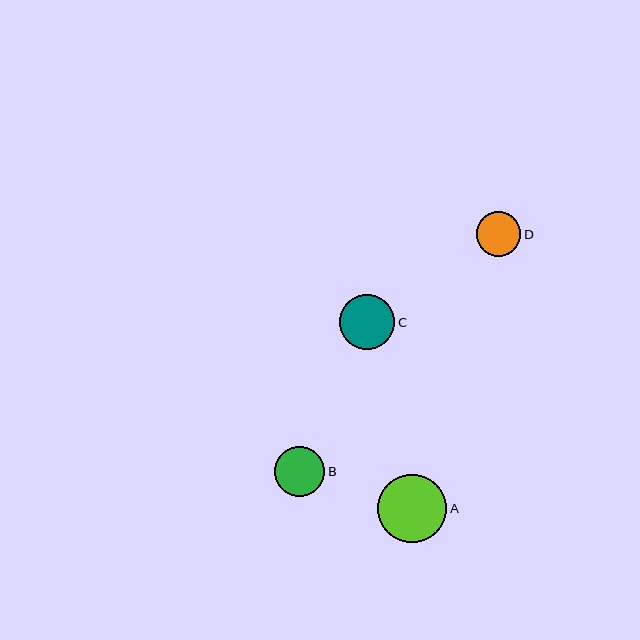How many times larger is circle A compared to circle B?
Circle A is approximately 1.4 times the size of circle B.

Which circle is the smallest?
Circle D is the smallest with a size of approximately 44 pixels.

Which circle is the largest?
Circle A is the largest with a size of approximately 69 pixels.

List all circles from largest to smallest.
From largest to smallest: A, C, B, D.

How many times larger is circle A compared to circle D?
Circle A is approximately 1.5 times the size of circle D.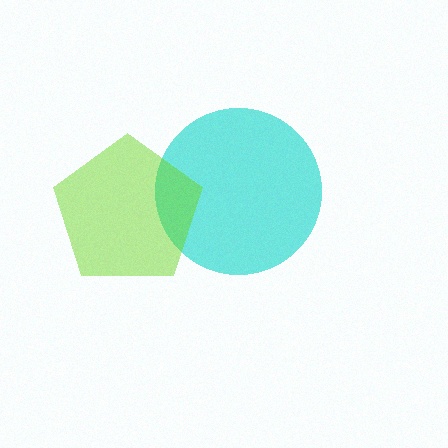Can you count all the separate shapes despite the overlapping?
Yes, there are 2 separate shapes.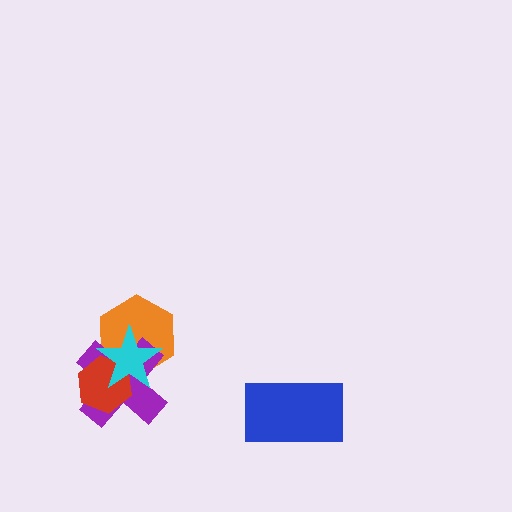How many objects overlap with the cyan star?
3 objects overlap with the cyan star.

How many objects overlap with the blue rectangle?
0 objects overlap with the blue rectangle.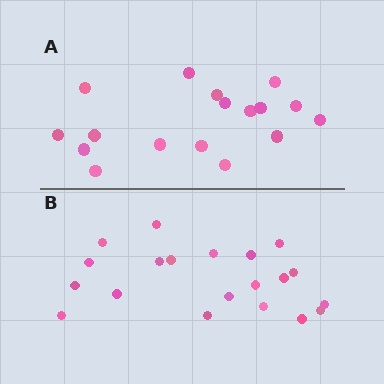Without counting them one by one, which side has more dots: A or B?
Region B (the bottom region) has more dots.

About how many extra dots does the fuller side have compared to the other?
Region B has just a few more — roughly 2 or 3 more dots than region A.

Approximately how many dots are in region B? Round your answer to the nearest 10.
About 20 dots.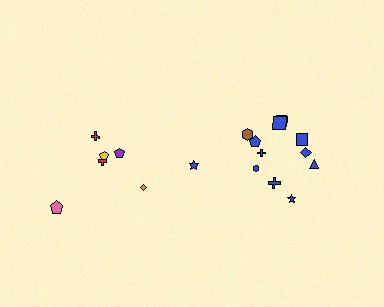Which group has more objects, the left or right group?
The right group.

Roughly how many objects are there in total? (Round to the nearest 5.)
Roughly 20 objects in total.